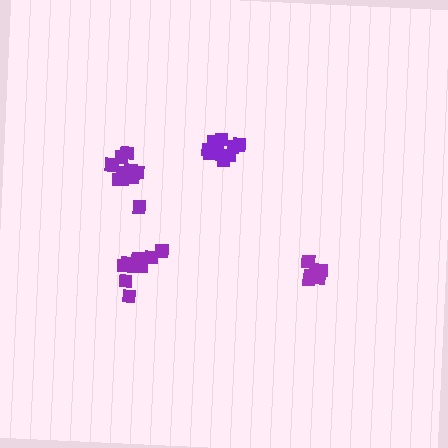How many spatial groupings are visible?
There are 4 spatial groupings.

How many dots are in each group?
Group 1: 9 dots, Group 2: 7 dots, Group 3: 9 dots, Group 4: 11 dots (36 total).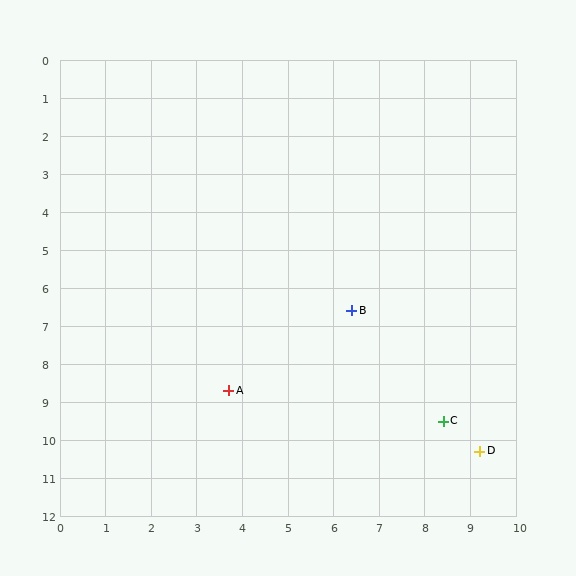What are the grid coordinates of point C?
Point C is at approximately (8.4, 9.5).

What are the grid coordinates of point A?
Point A is at approximately (3.7, 8.7).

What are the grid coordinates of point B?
Point B is at approximately (6.4, 6.6).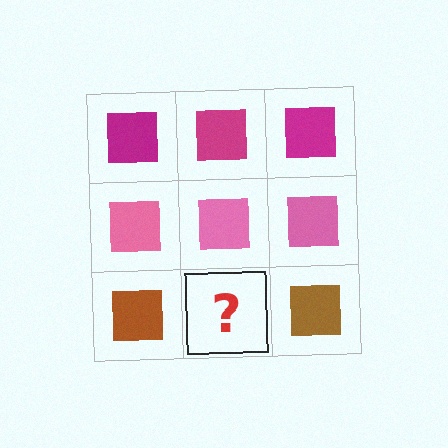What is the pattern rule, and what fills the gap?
The rule is that each row has a consistent color. The gap should be filled with a brown square.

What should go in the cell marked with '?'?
The missing cell should contain a brown square.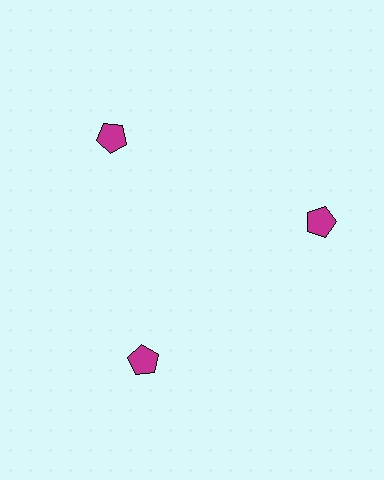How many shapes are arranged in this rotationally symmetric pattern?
There are 3 shapes, arranged in 3 groups of 1.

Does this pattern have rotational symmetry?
Yes, this pattern has 3-fold rotational symmetry. It looks the same after rotating 120 degrees around the center.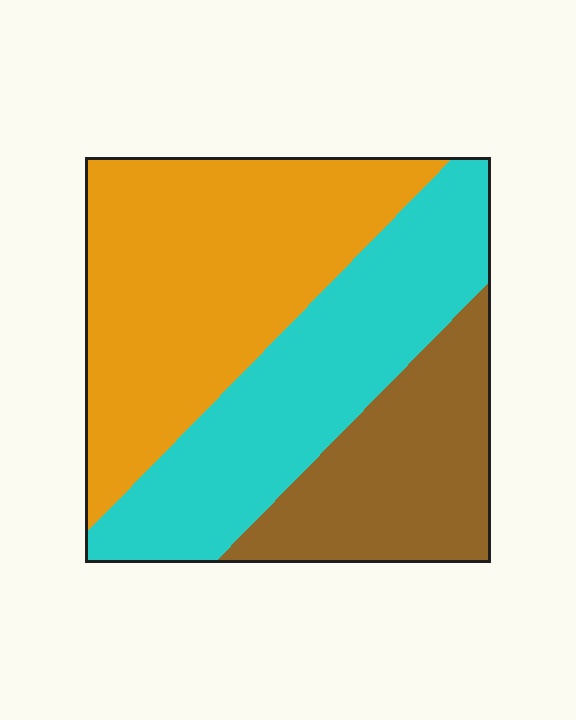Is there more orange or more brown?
Orange.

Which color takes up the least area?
Brown, at roughly 25%.